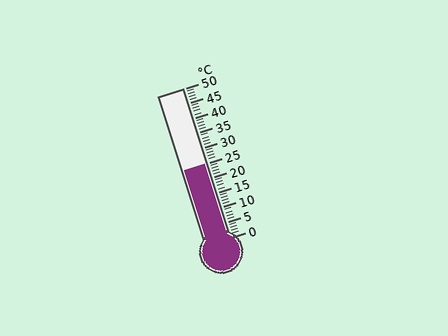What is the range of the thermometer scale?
The thermometer scale ranges from 0°C to 50°C.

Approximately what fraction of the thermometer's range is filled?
The thermometer is filled to approximately 50% of its range.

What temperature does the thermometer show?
The thermometer shows approximately 25°C.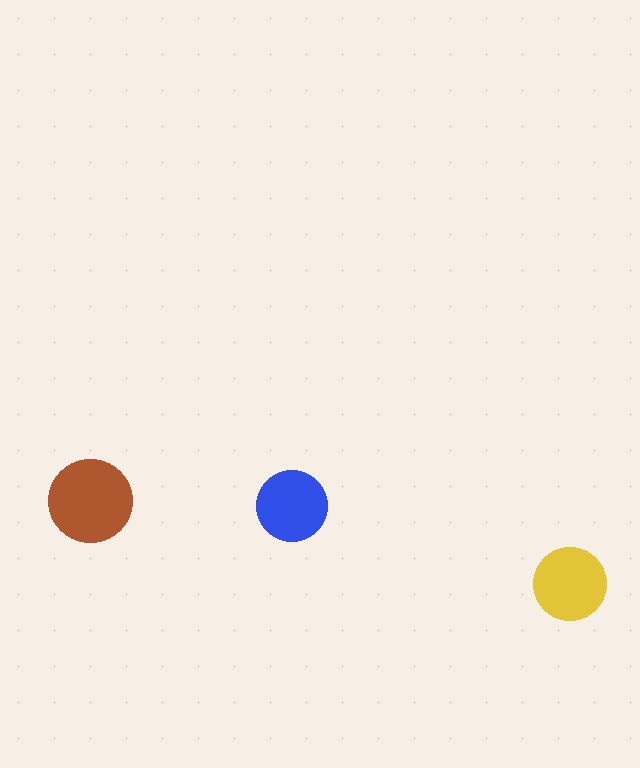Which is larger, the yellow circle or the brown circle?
The brown one.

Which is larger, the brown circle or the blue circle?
The brown one.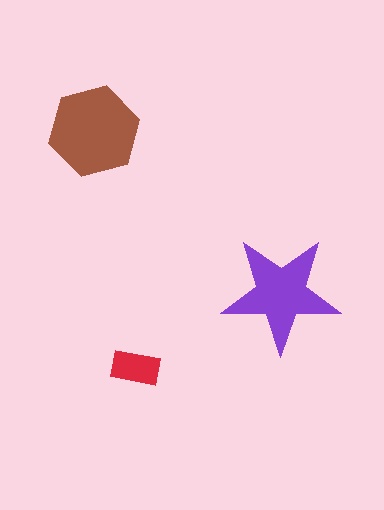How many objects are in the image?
There are 3 objects in the image.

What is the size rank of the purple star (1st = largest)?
2nd.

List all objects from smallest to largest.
The red rectangle, the purple star, the brown hexagon.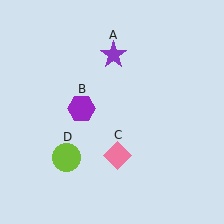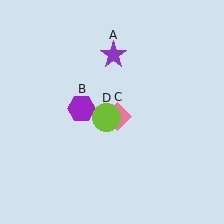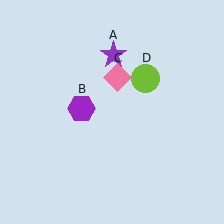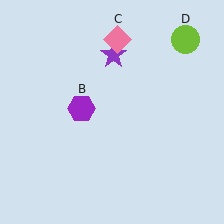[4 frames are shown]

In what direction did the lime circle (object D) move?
The lime circle (object D) moved up and to the right.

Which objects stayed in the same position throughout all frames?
Purple star (object A) and purple hexagon (object B) remained stationary.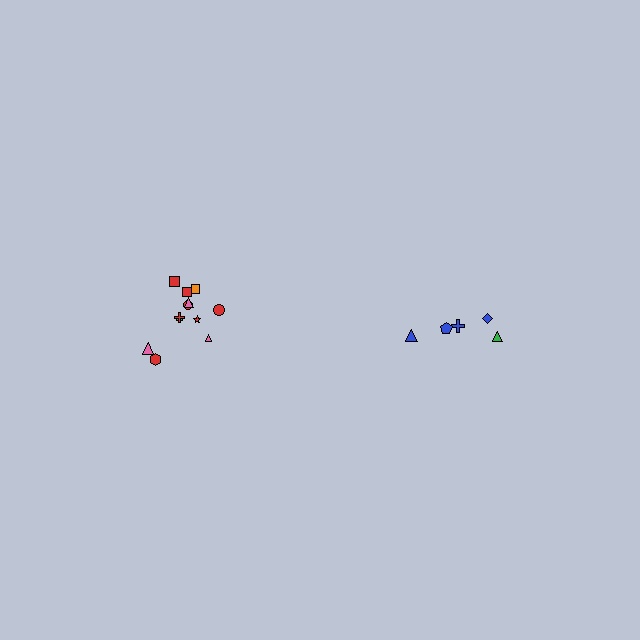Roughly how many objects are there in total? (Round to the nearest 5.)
Roughly 15 objects in total.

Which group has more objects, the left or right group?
The left group.